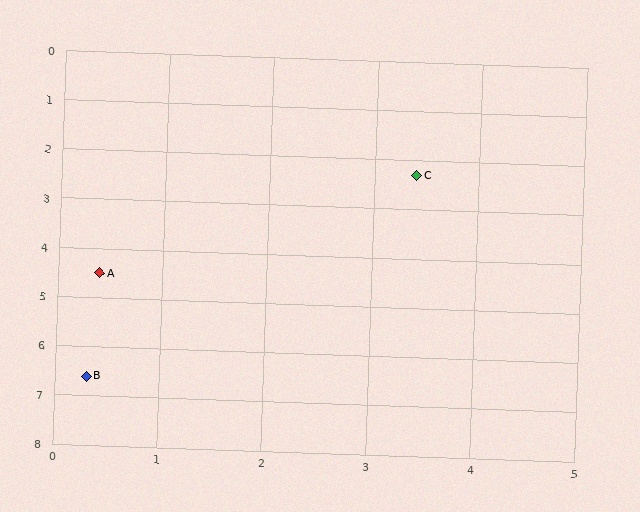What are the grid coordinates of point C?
Point C is at approximately (3.4, 2.3).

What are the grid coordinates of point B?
Point B is at approximately (0.3, 6.6).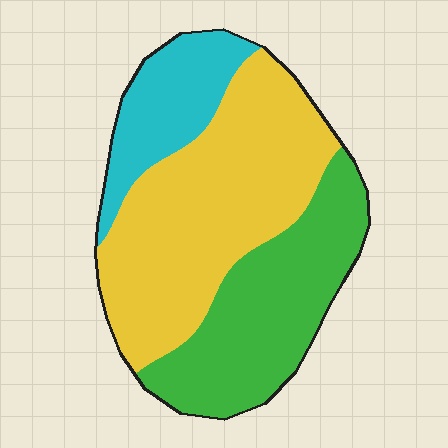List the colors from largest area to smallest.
From largest to smallest: yellow, green, cyan.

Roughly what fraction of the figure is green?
Green takes up between a quarter and a half of the figure.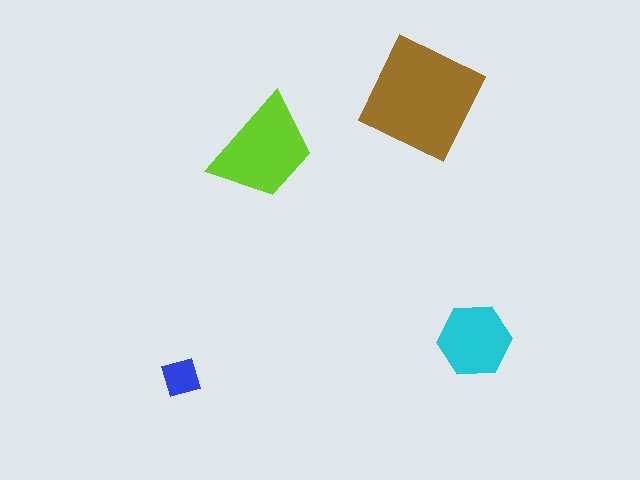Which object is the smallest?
The blue diamond.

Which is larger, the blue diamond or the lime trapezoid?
The lime trapezoid.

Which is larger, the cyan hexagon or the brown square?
The brown square.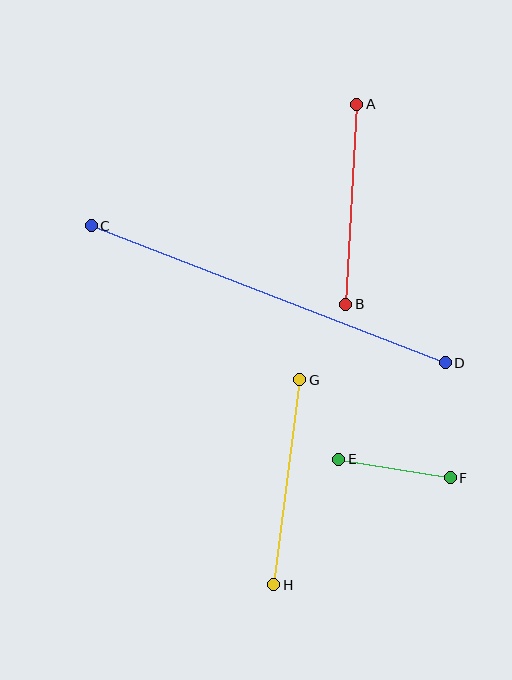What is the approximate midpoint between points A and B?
The midpoint is at approximately (351, 204) pixels.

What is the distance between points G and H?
The distance is approximately 207 pixels.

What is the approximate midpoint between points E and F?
The midpoint is at approximately (394, 469) pixels.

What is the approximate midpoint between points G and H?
The midpoint is at approximately (287, 482) pixels.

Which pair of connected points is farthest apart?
Points C and D are farthest apart.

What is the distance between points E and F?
The distance is approximately 113 pixels.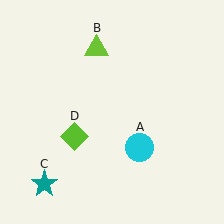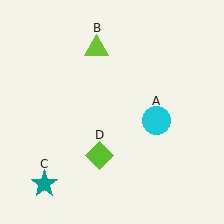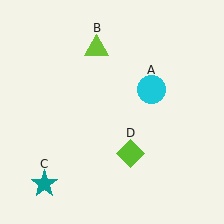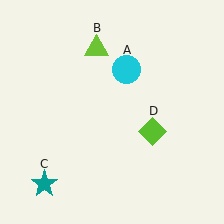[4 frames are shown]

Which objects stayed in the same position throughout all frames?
Lime triangle (object B) and teal star (object C) remained stationary.